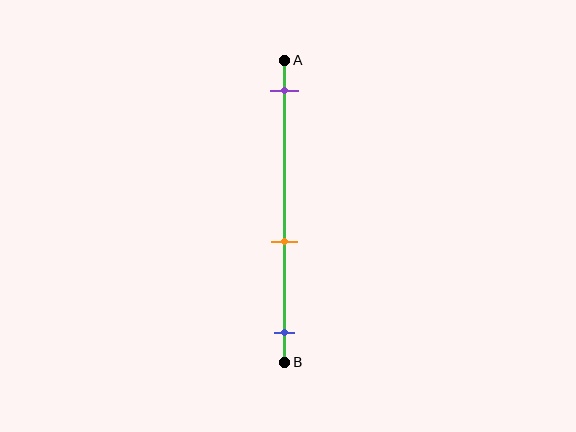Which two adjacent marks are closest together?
The orange and blue marks are the closest adjacent pair.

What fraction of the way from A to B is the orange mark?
The orange mark is approximately 60% (0.6) of the way from A to B.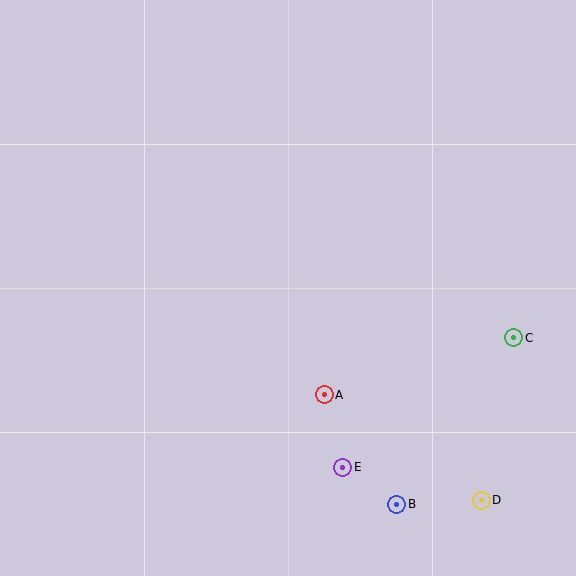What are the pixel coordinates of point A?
Point A is at (324, 395).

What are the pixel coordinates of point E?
Point E is at (343, 467).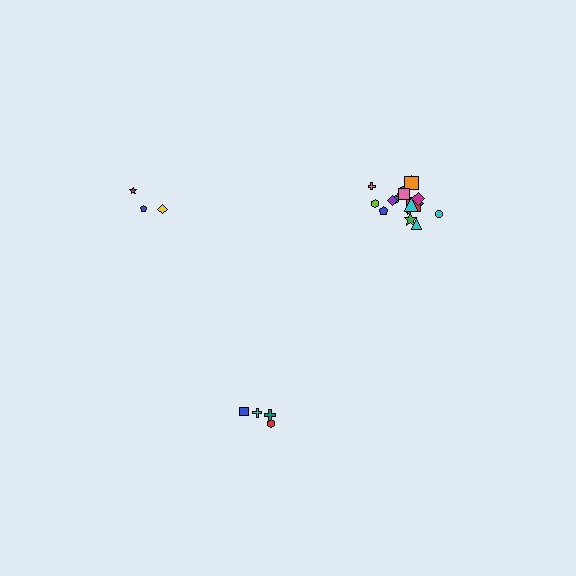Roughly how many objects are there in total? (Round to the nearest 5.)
Roughly 25 objects in total.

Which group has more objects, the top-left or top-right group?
The top-right group.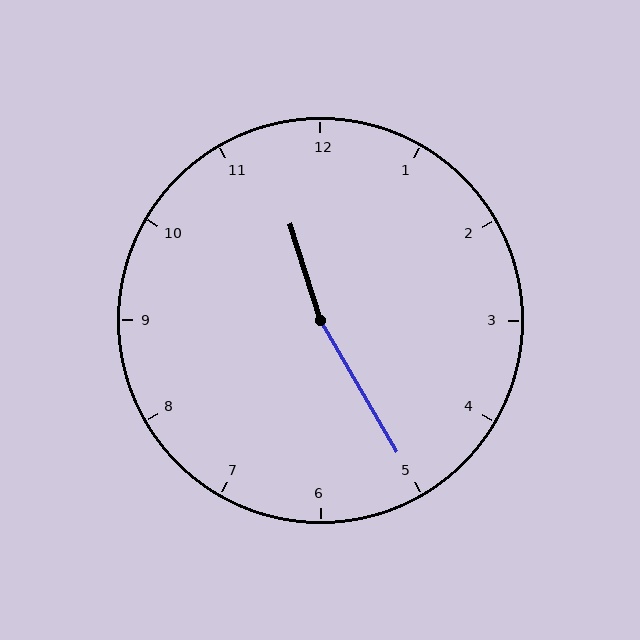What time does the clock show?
11:25.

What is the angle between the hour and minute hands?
Approximately 168 degrees.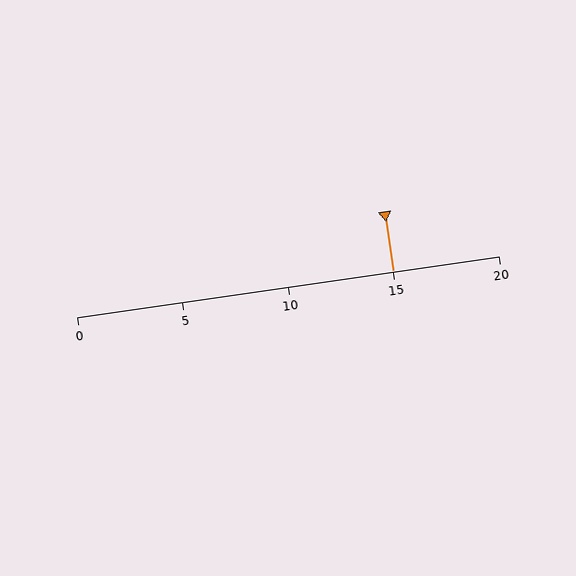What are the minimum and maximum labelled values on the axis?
The axis runs from 0 to 20.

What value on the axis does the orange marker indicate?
The marker indicates approximately 15.